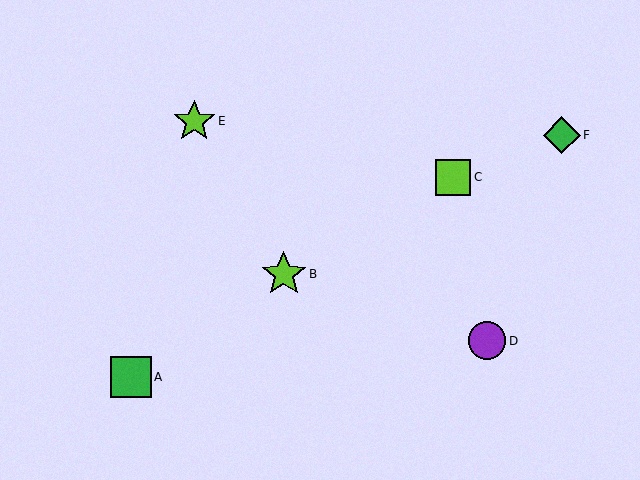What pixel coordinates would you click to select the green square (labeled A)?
Click at (131, 377) to select the green square A.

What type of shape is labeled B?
Shape B is a lime star.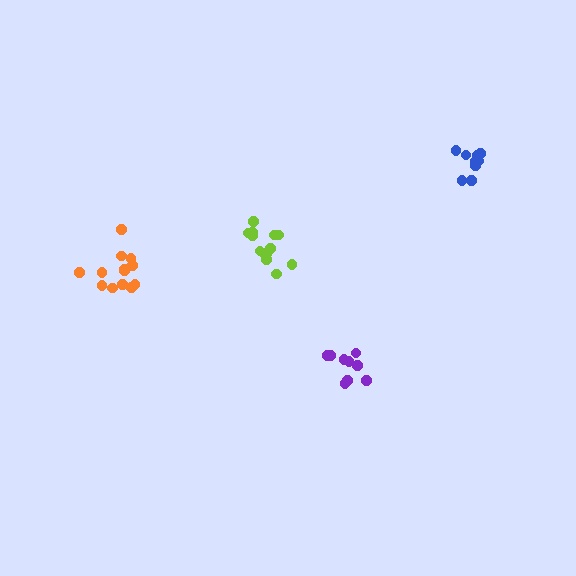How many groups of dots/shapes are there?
There are 4 groups.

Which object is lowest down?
The purple cluster is bottommost.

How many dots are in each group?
Group 1: 13 dots, Group 2: 9 dots, Group 3: 9 dots, Group 4: 13 dots (44 total).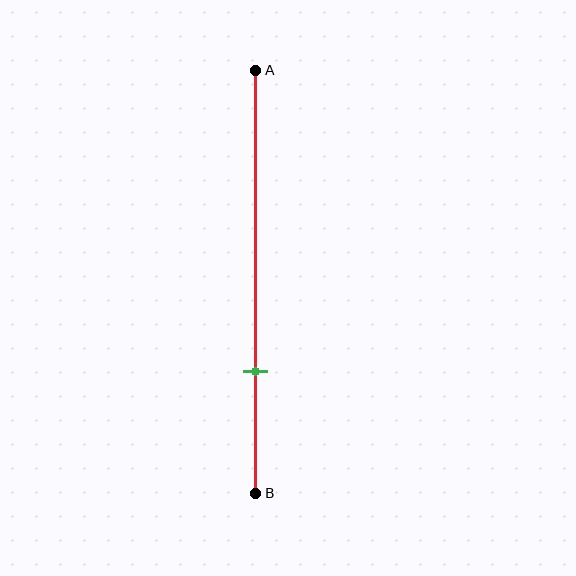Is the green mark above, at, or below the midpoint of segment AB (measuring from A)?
The green mark is below the midpoint of segment AB.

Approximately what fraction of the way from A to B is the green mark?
The green mark is approximately 70% of the way from A to B.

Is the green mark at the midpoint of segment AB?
No, the mark is at about 70% from A, not at the 50% midpoint.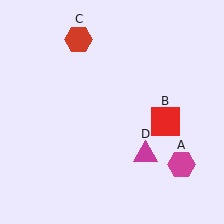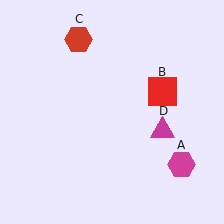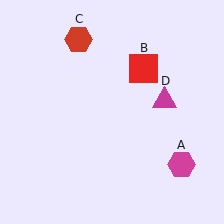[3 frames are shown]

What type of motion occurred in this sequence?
The red square (object B), magenta triangle (object D) rotated counterclockwise around the center of the scene.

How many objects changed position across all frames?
2 objects changed position: red square (object B), magenta triangle (object D).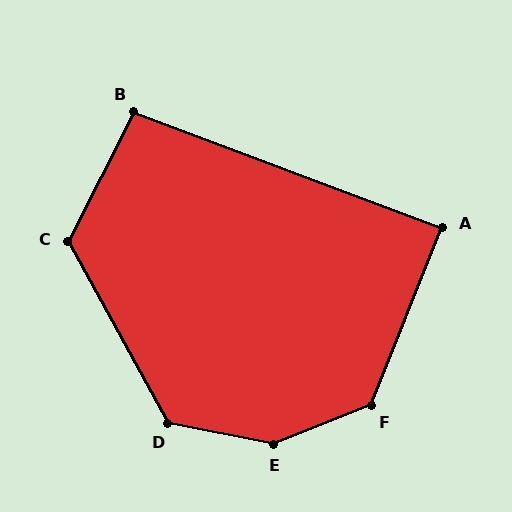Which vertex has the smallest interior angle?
A, at approximately 89 degrees.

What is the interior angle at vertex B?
Approximately 96 degrees (obtuse).